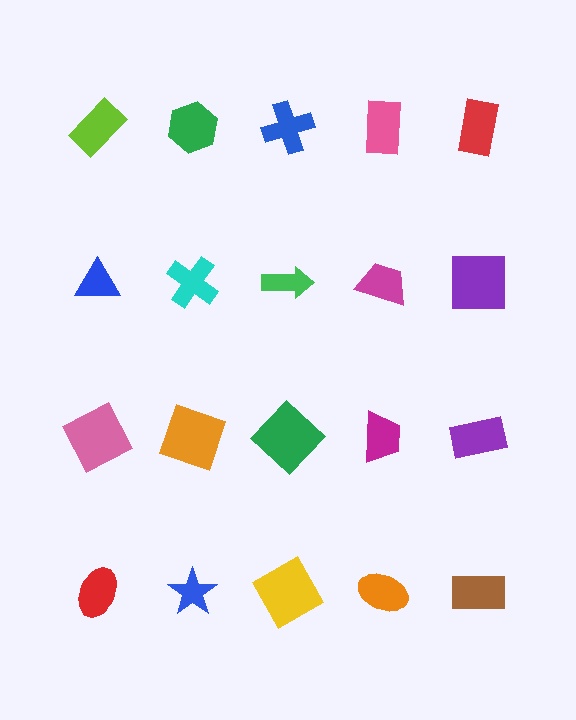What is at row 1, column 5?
A red rectangle.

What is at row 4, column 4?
An orange ellipse.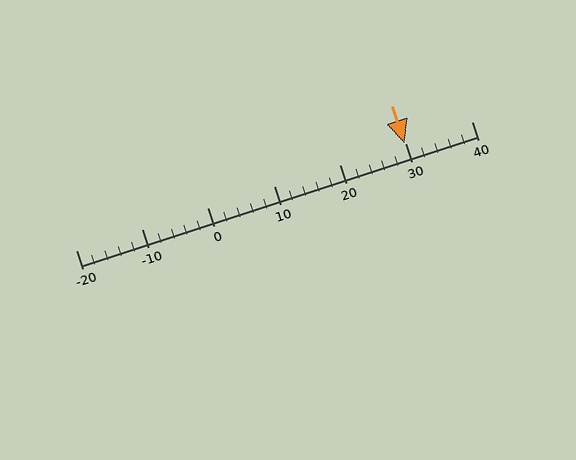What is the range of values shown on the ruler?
The ruler shows values from -20 to 40.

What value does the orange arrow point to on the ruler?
The orange arrow points to approximately 30.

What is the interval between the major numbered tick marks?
The major tick marks are spaced 10 units apart.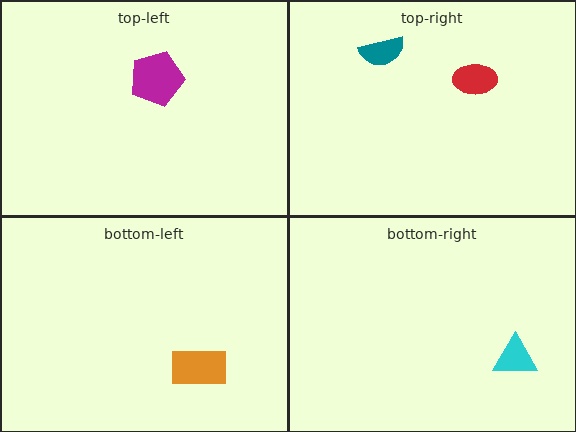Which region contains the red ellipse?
The top-right region.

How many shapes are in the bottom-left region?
1.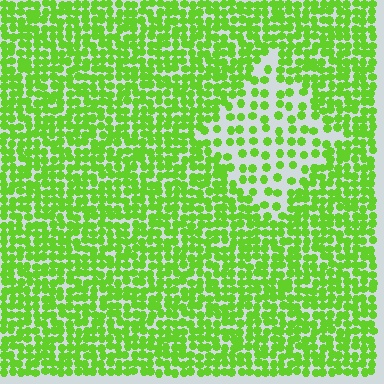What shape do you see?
I see a diamond.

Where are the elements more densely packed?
The elements are more densely packed outside the diamond boundary.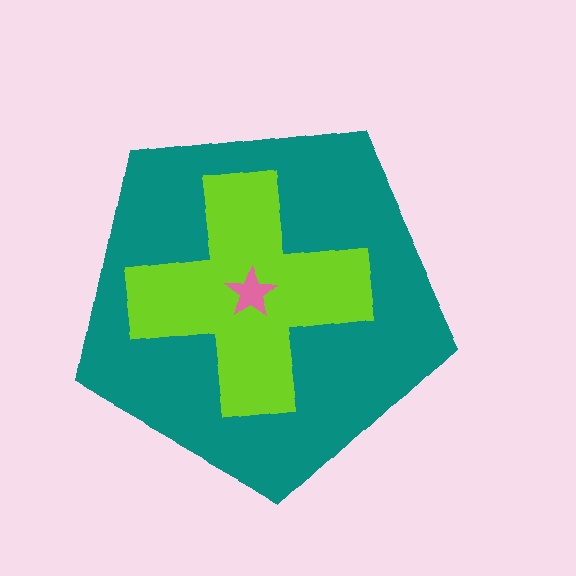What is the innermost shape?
The pink star.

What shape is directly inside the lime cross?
The pink star.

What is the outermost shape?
The teal pentagon.